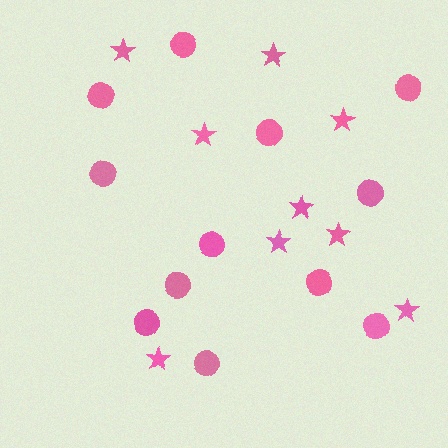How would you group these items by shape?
There are 2 groups: one group of stars (9) and one group of circles (12).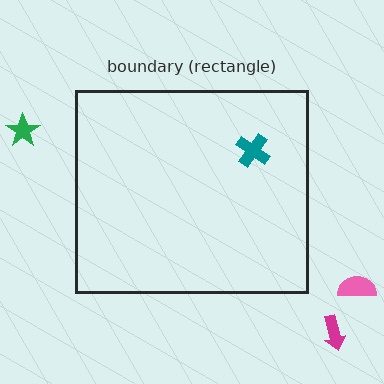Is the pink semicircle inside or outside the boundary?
Outside.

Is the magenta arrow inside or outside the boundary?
Outside.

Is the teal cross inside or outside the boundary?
Inside.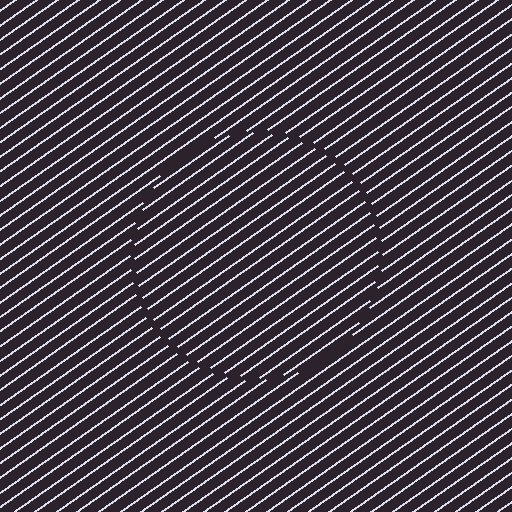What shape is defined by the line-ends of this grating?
An illusory circle. The interior of the shape contains the same grating, shifted by half a period — the contour is defined by the phase discontinuity where line-ends from the inner and outer gratings abut.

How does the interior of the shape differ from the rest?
The interior of the shape contains the same grating, shifted by half a period — the contour is defined by the phase discontinuity where line-ends from the inner and outer gratings abut.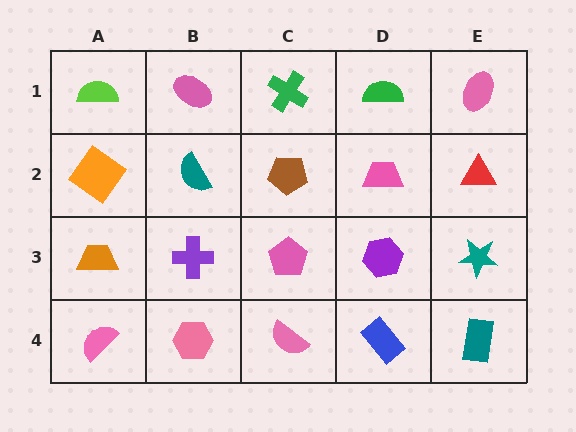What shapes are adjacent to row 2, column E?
A pink ellipse (row 1, column E), a teal star (row 3, column E), a pink trapezoid (row 2, column D).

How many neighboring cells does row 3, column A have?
3.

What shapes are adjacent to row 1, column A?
An orange diamond (row 2, column A), a pink ellipse (row 1, column B).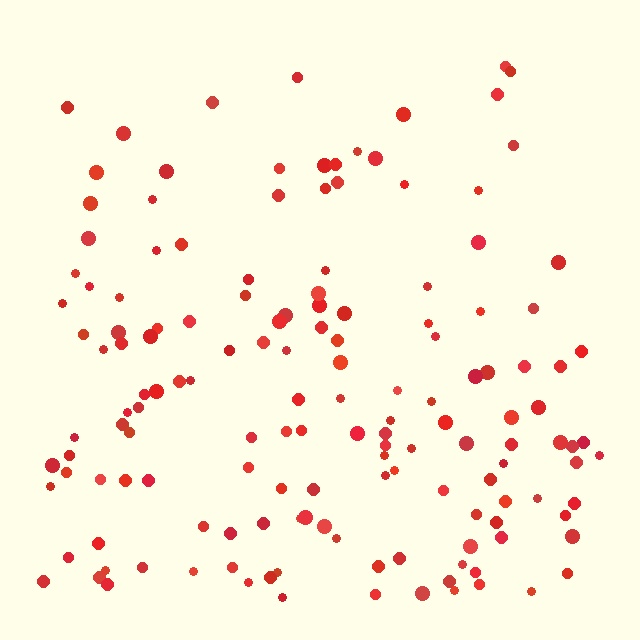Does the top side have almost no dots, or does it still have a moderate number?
Still a moderate number, just noticeably fewer than the bottom.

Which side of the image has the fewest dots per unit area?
The top.